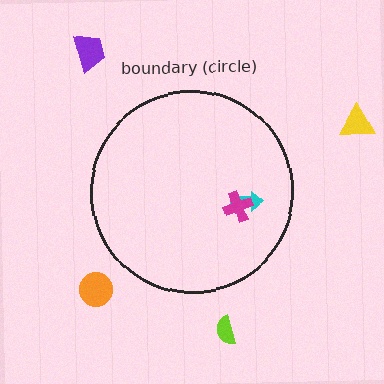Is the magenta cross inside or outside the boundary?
Inside.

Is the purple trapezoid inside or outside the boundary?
Outside.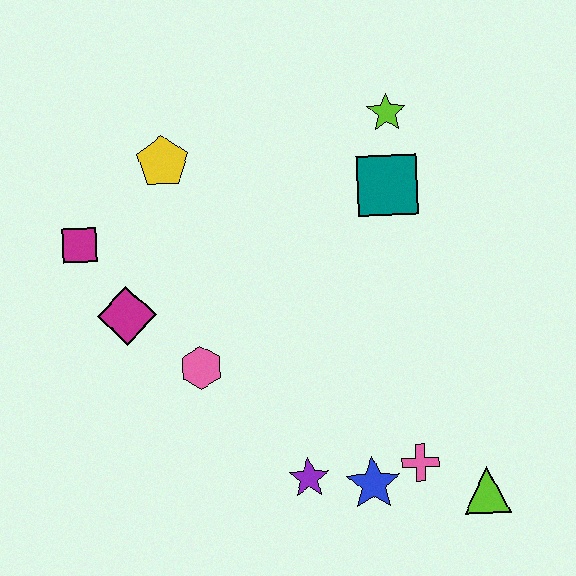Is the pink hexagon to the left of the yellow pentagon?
No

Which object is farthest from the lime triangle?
The magenta square is farthest from the lime triangle.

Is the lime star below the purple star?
No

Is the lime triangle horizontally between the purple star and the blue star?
No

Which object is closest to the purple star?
The blue star is closest to the purple star.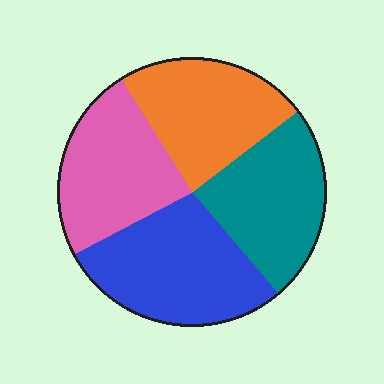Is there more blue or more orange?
Blue.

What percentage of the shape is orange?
Orange takes up about one quarter (1/4) of the shape.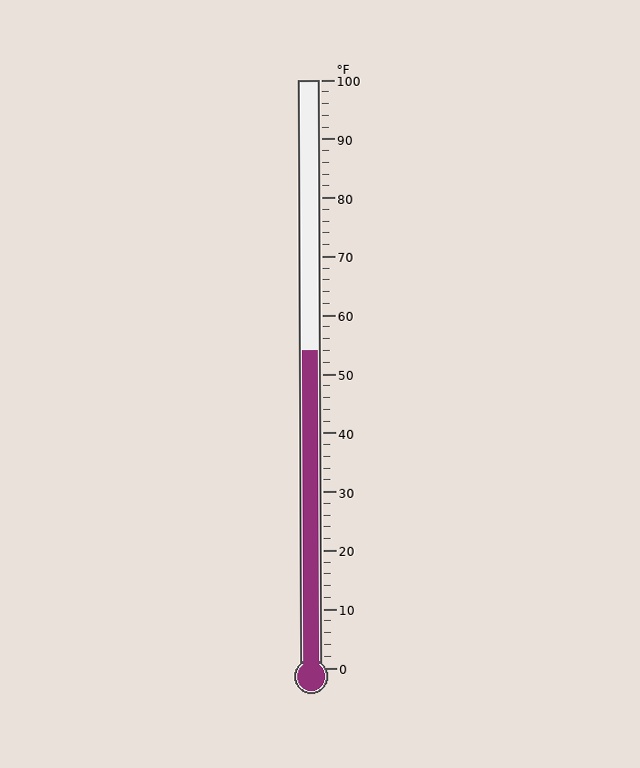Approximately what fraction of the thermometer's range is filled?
The thermometer is filled to approximately 55% of its range.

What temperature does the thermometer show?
The thermometer shows approximately 54°F.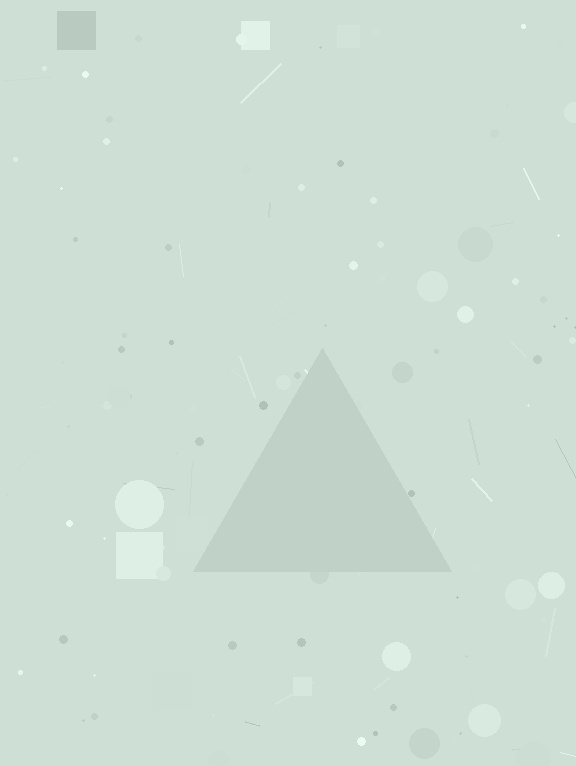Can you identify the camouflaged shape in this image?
The camouflaged shape is a triangle.